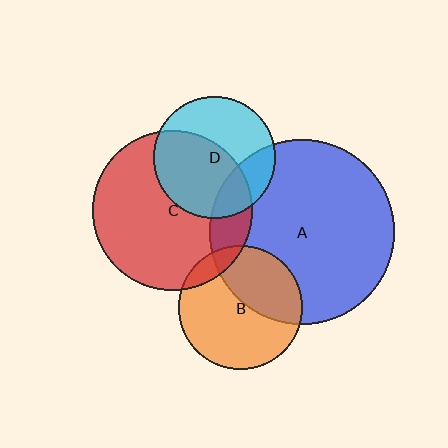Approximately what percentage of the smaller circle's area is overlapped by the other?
Approximately 40%.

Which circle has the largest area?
Circle A (blue).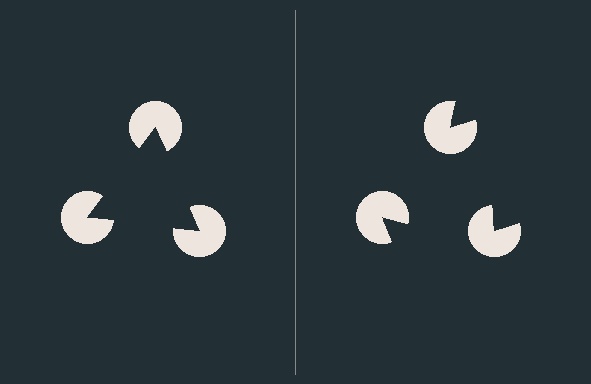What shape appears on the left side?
An illusory triangle.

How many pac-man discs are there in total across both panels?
6 — 3 on each side.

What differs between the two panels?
The pac-man discs are positioned identically on both sides; only the wedge orientations differ. On the left they align to a triangle; on the right they are misaligned.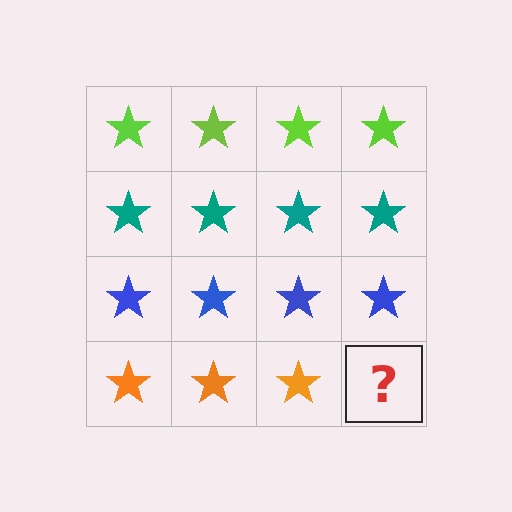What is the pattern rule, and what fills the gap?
The rule is that each row has a consistent color. The gap should be filled with an orange star.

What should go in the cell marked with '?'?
The missing cell should contain an orange star.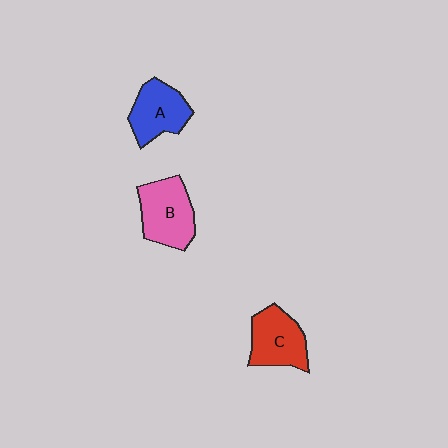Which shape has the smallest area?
Shape A (blue).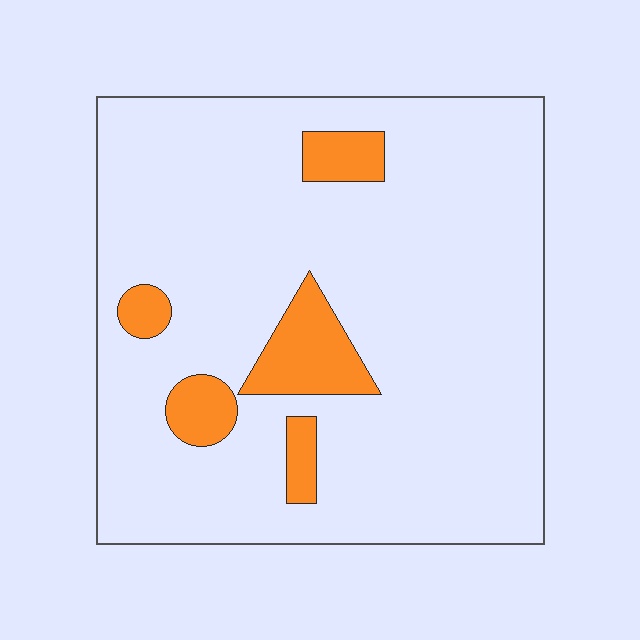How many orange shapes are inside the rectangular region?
5.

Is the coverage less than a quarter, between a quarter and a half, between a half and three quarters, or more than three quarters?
Less than a quarter.